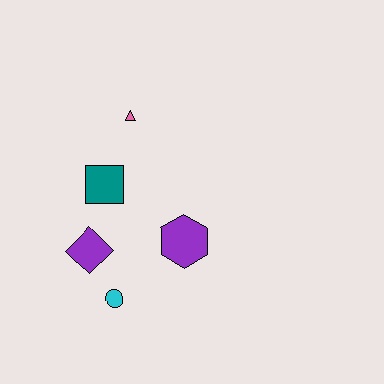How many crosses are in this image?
There are no crosses.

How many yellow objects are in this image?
There are no yellow objects.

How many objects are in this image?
There are 5 objects.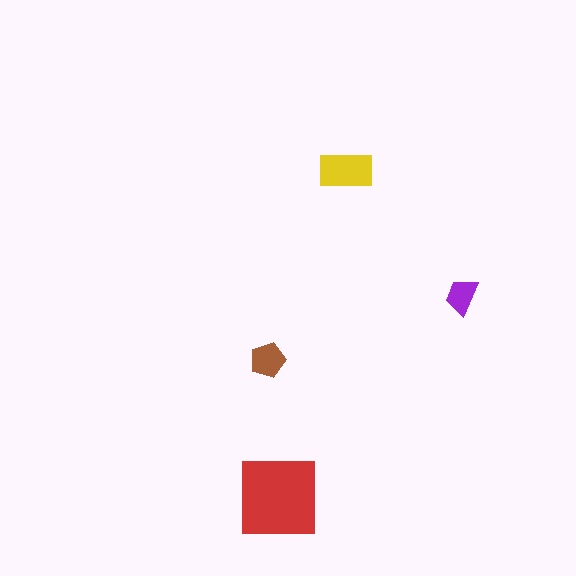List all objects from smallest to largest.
The purple trapezoid, the brown pentagon, the yellow rectangle, the red square.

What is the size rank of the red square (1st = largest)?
1st.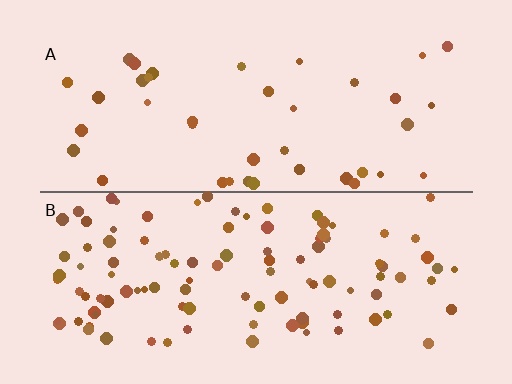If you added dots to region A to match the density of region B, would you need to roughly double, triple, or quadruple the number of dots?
Approximately triple.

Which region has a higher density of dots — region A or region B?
B (the bottom).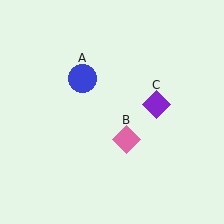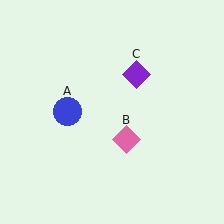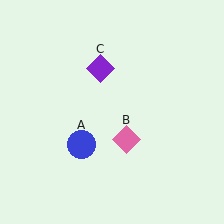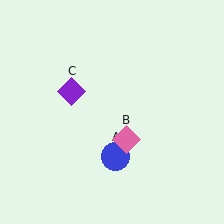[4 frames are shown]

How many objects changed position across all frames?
2 objects changed position: blue circle (object A), purple diamond (object C).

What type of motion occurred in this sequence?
The blue circle (object A), purple diamond (object C) rotated counterclockwise around the center of the scene.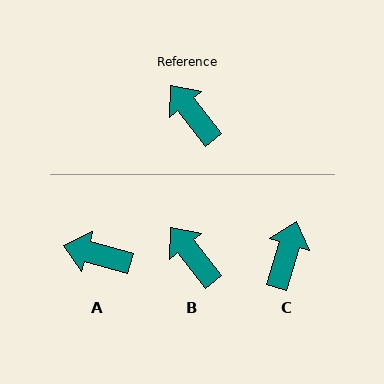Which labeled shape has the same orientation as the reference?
B.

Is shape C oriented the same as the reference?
No, it is off by about 55 degrees.